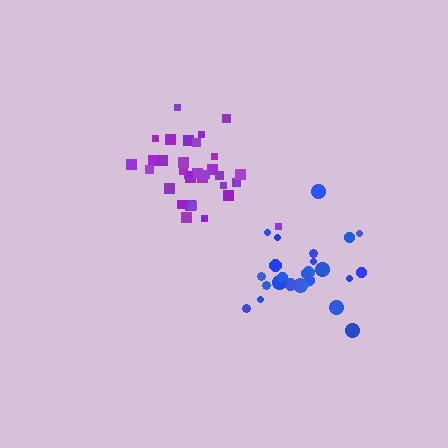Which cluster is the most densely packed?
Purple.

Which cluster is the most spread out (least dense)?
Blue.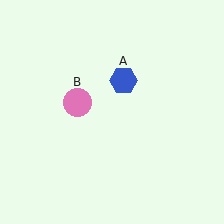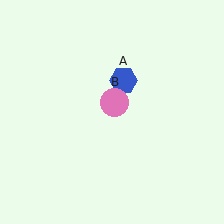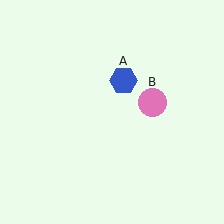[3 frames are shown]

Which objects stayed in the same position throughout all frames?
Blue hexagon (object A) remained stationary.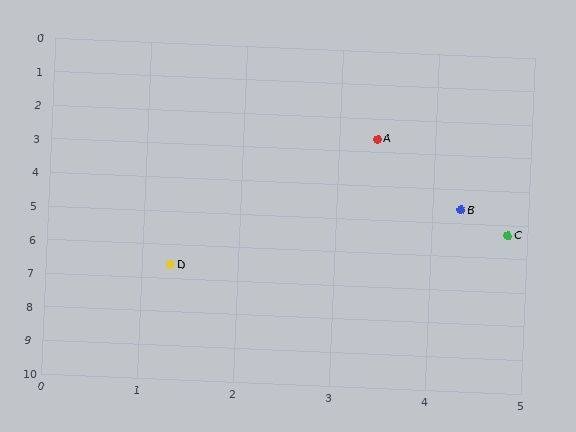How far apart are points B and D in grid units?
Points B and D are about 3.6 grid units apart.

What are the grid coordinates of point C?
Point C is at approximately (4.8, 5.3).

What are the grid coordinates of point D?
Point D is at approximately (1.3, 6.6).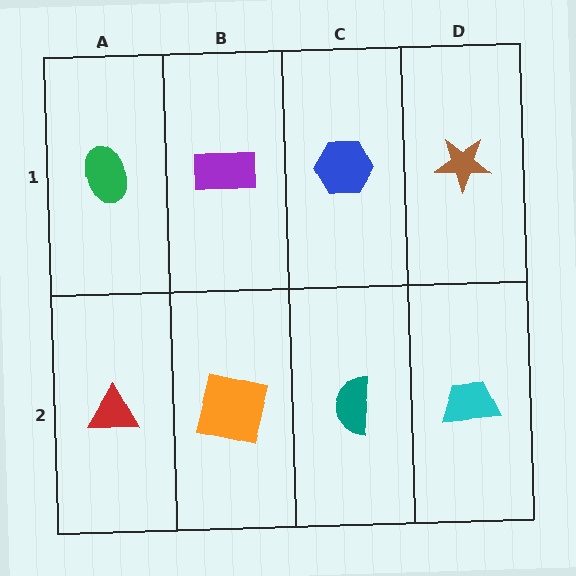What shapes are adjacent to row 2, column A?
A green ellipse (row 1, column A), an orange square (row 2, column B).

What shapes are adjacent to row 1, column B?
An orange square (row 2, column B), a green ellipse (row 1, column A), a blue hexagon (row 1, column C).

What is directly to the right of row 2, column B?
A teal semicircle.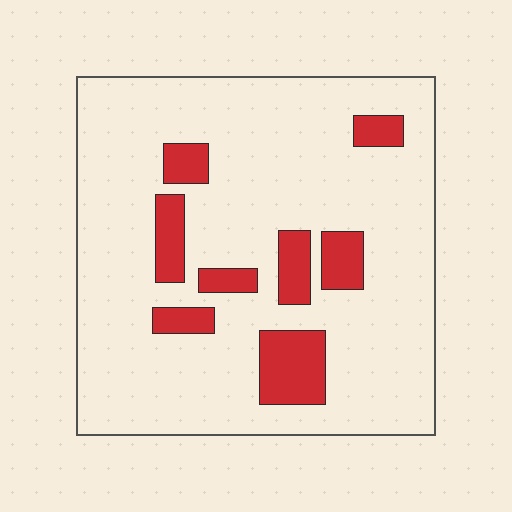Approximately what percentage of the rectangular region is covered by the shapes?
Approximately 15%.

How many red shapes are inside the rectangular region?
8.